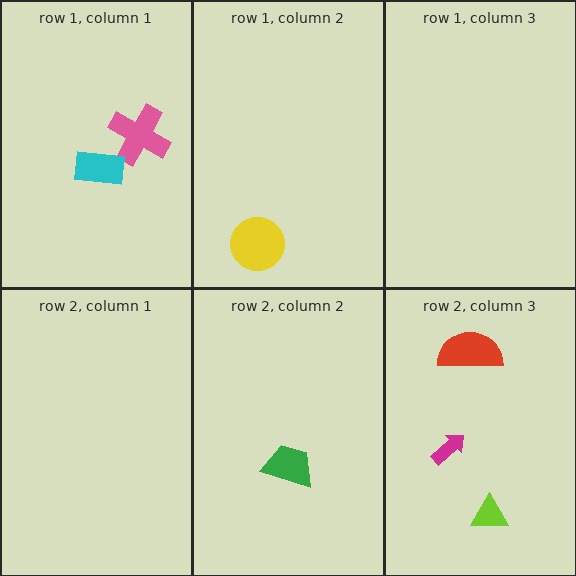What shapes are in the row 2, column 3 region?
The red semicircle, the lime triangle, the magenta arrow.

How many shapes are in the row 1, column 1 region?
2.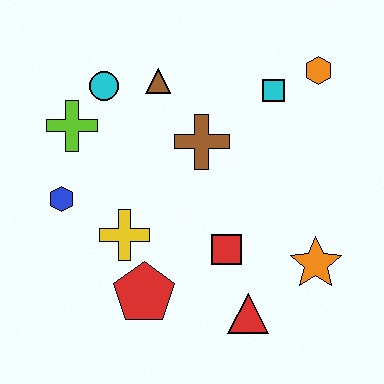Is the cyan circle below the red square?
No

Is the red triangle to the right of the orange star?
No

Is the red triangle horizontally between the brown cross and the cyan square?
Yes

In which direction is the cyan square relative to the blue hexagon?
The cyan square is to the right of the blue hexagon.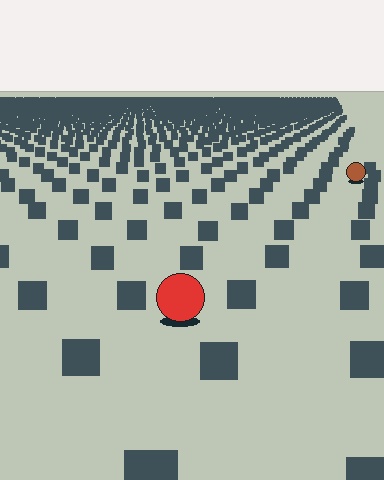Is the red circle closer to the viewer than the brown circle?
Yes. The red circle is closer — you can tell from the texture gradient: the ground texture is coarser near it.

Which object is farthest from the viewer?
The brown circle is farthest from the viewer. It appears smaller and the ground texture around it is denser.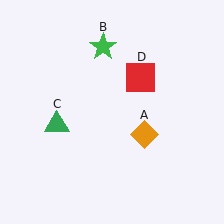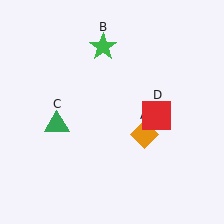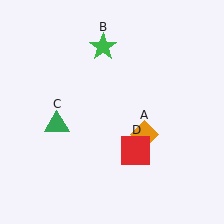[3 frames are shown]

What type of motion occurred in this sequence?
The red square (object D) rotated clockwise around the center of the scene.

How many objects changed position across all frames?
1 object changed position: red square (object D).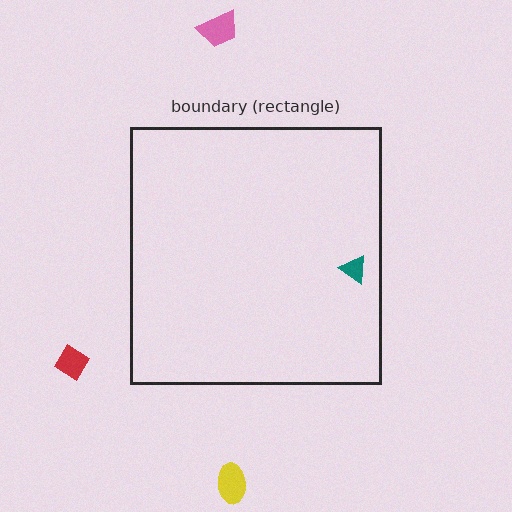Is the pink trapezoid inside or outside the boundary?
Outside.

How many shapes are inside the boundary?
1 inside, 3 outside.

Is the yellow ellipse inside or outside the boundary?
Outside.